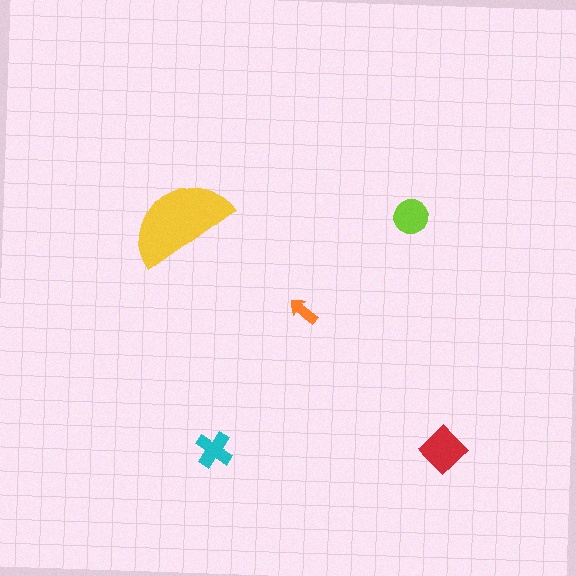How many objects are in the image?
There are 5 objects in the image.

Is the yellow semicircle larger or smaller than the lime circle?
Larger.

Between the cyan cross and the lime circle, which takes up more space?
The lime circle.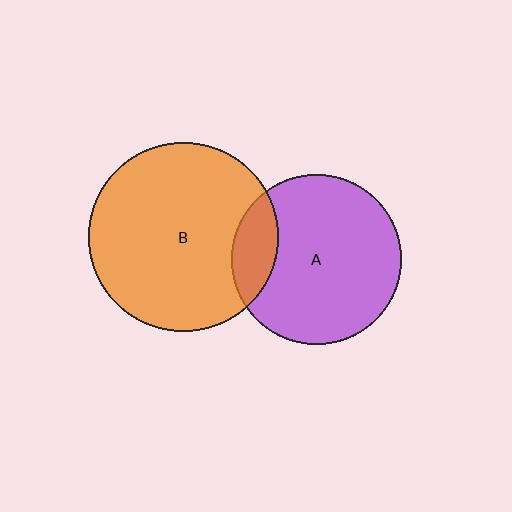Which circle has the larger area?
Circle B (orange).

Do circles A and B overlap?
Yes.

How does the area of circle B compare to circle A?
Approximately 1.2 times.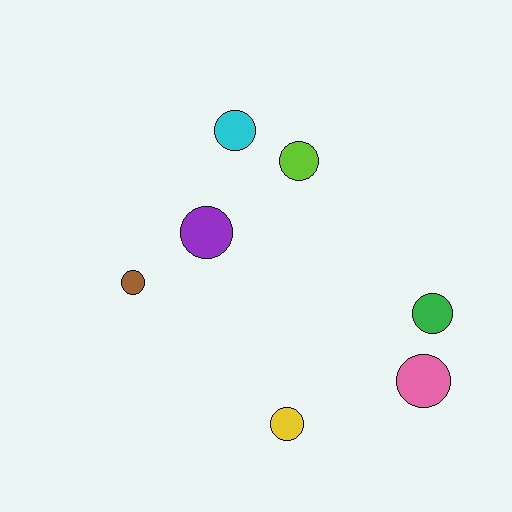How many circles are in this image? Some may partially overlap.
There are 7 circles.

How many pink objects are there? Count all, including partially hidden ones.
There is 1 pink object.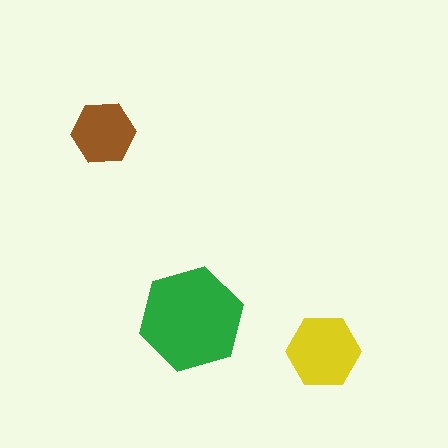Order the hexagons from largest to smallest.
the green one, the yellow one, the brown one.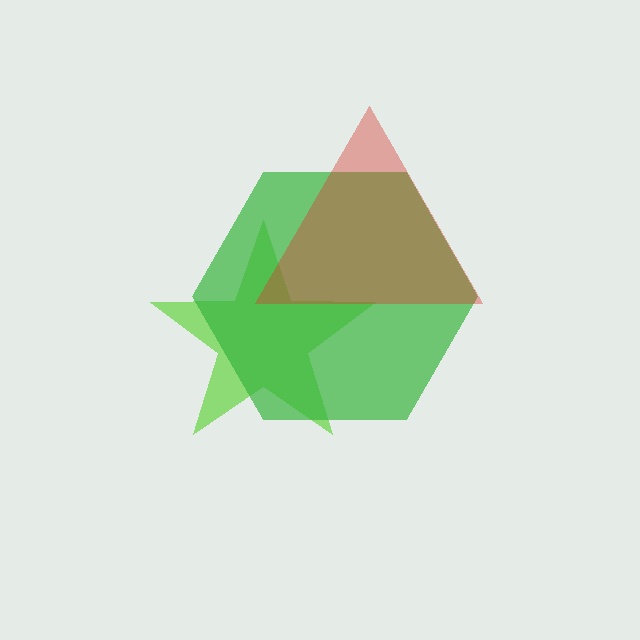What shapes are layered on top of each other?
The layered shapes are: a lime star, a green hexagon, a red triangle.